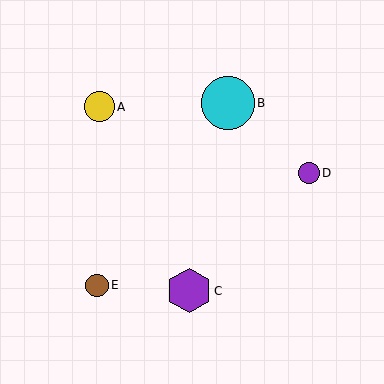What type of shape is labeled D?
Shape D is a purple circle.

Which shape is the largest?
The cyan circle (labeled B) is the largest.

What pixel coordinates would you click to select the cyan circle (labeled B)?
Click at (228, 103) to select the cyan circle B.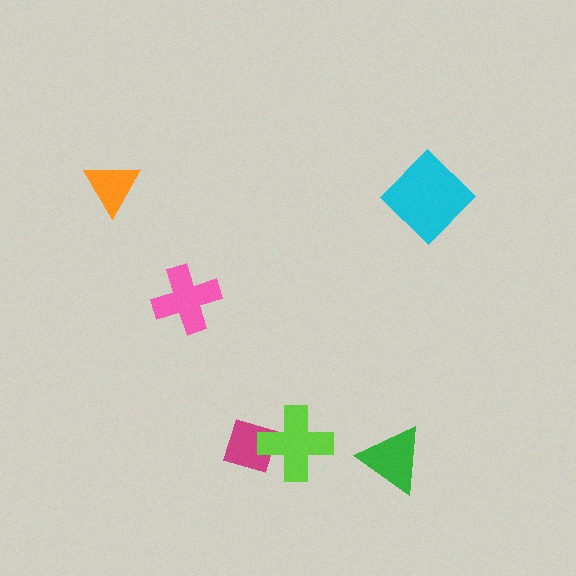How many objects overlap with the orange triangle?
0 objects overlap with the orange triangle.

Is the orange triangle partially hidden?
No, no other shape covers it.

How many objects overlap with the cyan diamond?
0 objects overlap with the cyan diamond.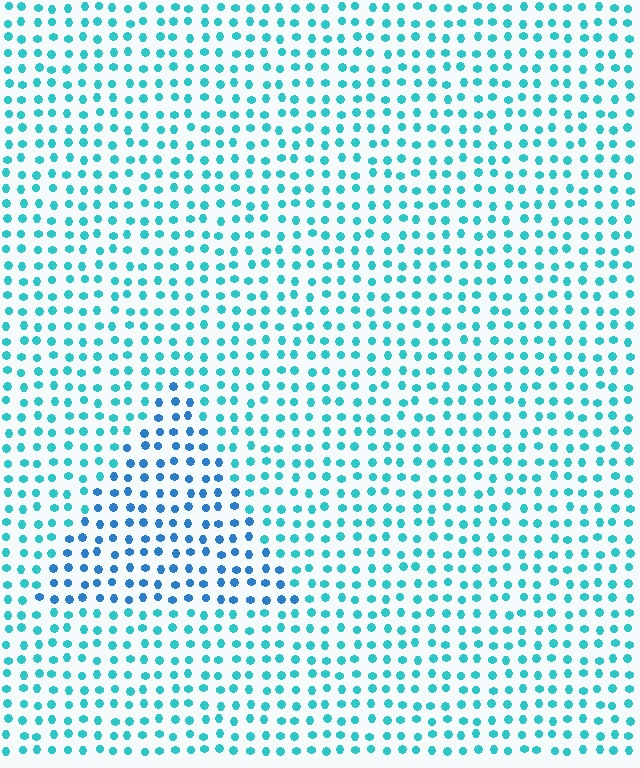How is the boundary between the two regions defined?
The boundary is defined purely by a slight shift in hue (about 29 degrees). Spacing, size, and orientation are identical on both sides.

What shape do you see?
I see a triangle.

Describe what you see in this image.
The image is filled with small cyan elements in a uniform arrangement. A triangle-shaped region is visible where the elements are tinted to a slightly different hue, forming a subtle color boundary.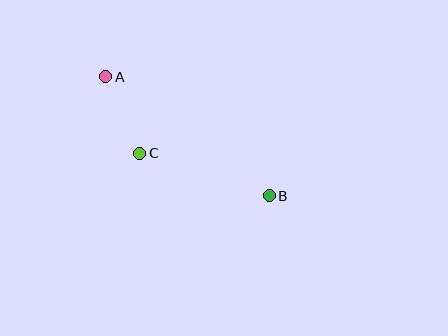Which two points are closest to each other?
Points A and C are closest to each other.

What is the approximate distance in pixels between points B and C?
The distance between B and C is approximately 137 pixels.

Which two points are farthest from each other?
Points A and B are farthest from each other.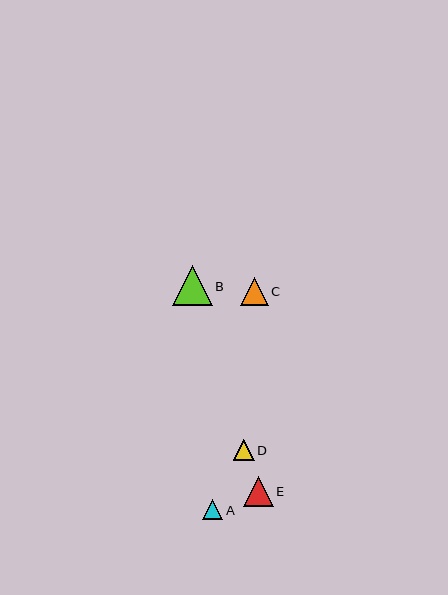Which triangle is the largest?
Triangle B is the largest with a size of approximately 40 pixels.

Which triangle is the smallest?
Triangle A is the smallest with a size of approximately 21 pixels.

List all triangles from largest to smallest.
From largest to smallest: B, E, C, D, A.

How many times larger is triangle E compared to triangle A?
Triangle E is approximately 1.4 times the size of triangle A.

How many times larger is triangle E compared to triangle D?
Triangle E is approximately 1.4 times the size of triangle D.